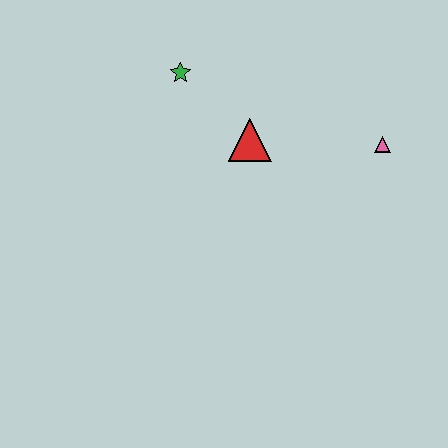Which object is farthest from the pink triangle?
The green star is farthest from the pink triangle.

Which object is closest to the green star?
The red triangle is closest to the green star.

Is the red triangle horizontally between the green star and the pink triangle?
Yes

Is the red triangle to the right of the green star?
Yes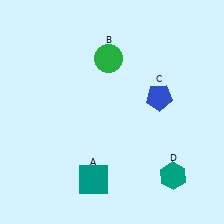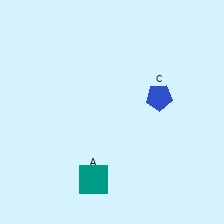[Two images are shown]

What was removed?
The teal hexagon (D), the green circle (B) were removed in Image 2.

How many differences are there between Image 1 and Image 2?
There are 2 differences between the two images.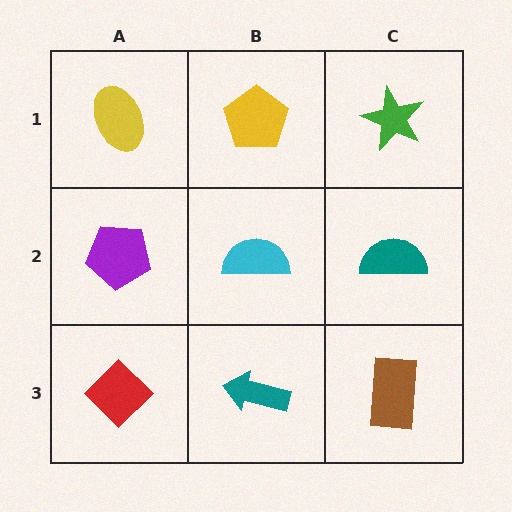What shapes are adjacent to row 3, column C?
A teal semicircle (row 2, column C), a teal arrow (row 3, column B).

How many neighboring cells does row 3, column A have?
2.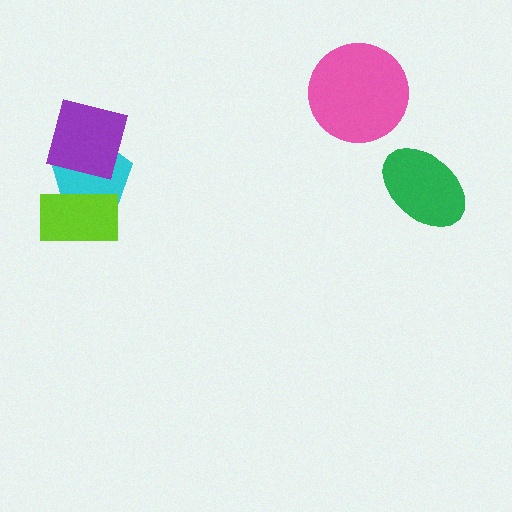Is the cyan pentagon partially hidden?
Yes, it is partially covered by another shape.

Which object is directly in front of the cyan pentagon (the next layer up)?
The lime rectangle is directly in front of the cyan pentagon.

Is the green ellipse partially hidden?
No, no other shape covers it.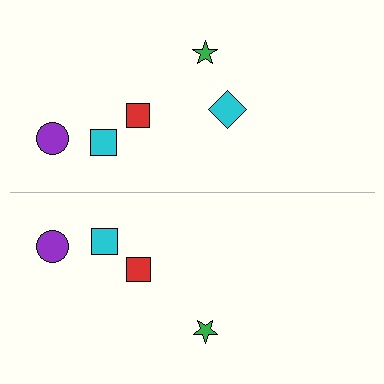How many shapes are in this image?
There are 9 shapes in this image.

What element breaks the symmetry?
A cyan diamond is missing from the bottom side.